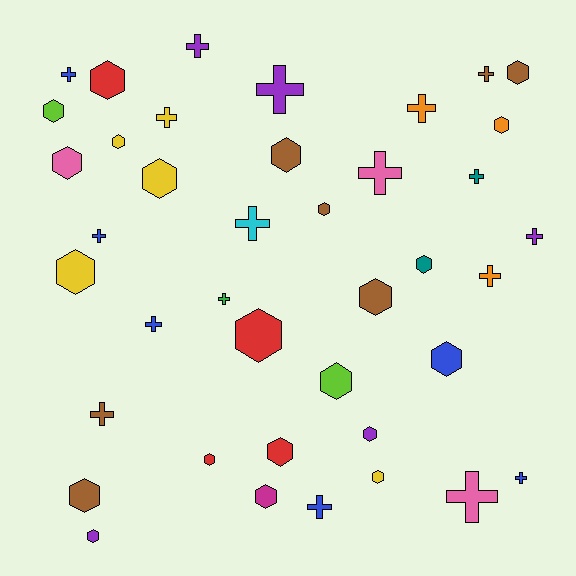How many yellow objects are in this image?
There are 5 yellow objects.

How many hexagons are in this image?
There are 22 hexagons.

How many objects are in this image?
There are 40 objects.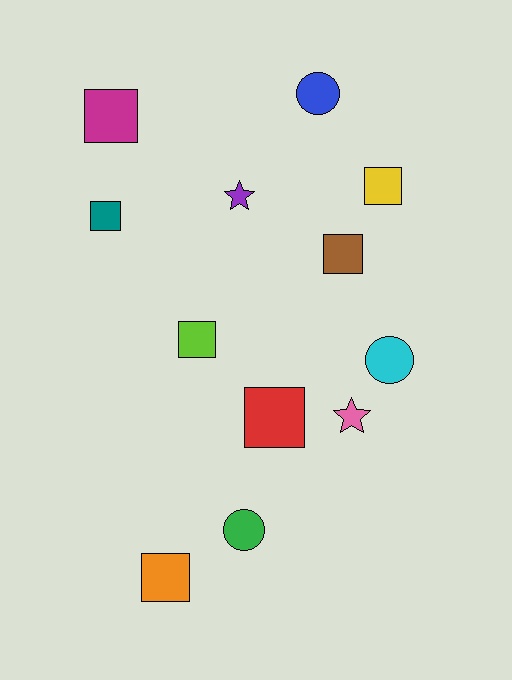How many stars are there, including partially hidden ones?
There are 2 stars.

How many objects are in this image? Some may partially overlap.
There are 12 objects.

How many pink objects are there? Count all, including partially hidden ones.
There is 1 pink object.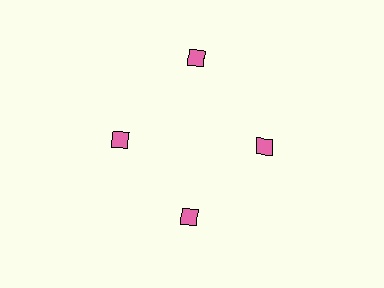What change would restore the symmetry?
The symmetry would be restored by moving it inward, back onto the ring so that all 4 diamonds sit at equal angles and equal distance from the center.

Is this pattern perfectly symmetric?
No. The 4 pink diamonds are arranged in a ring, but one element near the 12 o'clock position is pushed outward from the center, breaking the 4-fold rotational symmetry.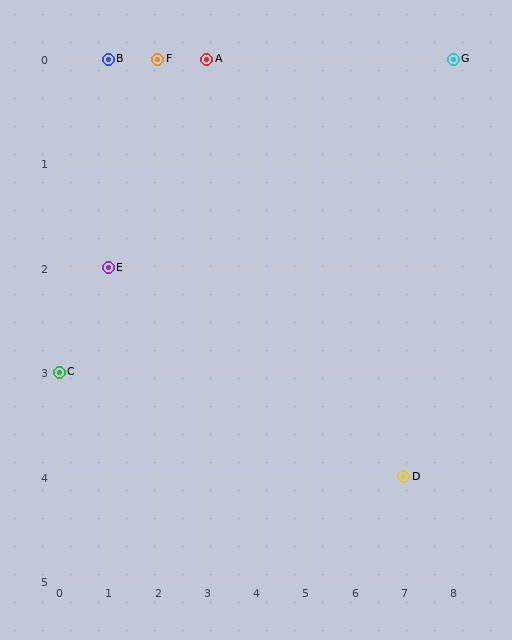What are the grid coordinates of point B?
Point B is at grid coordinates (1, 0).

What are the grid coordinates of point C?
Point C is at grid coordinates (0, 3).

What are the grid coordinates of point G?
Point G is at grid coordinates (8, 0).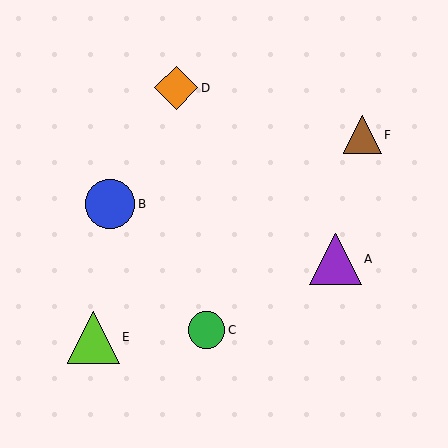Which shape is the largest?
The lime triangle (labeled E) is the largest.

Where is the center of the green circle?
The center of the green circle is at (206, 330).